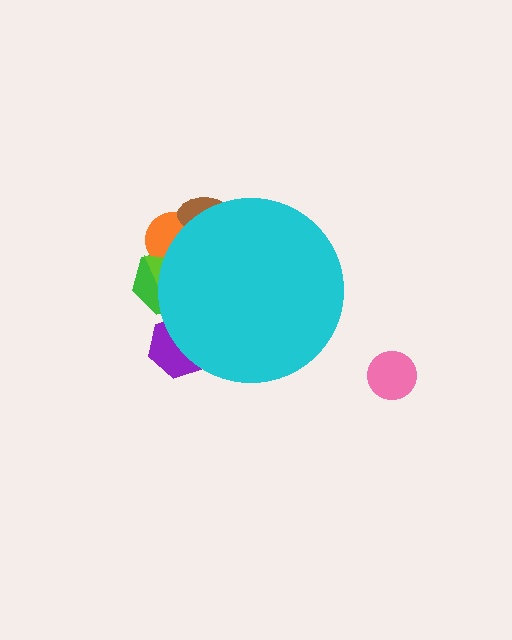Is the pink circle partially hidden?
No, the pink circle is fully visible.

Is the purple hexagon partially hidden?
Yes, the purple hexagon is partially hidden behind the cyan circle.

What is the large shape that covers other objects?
A cyan circle.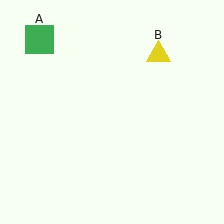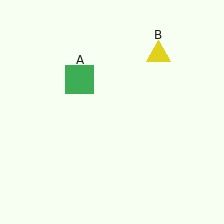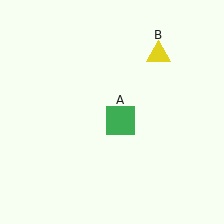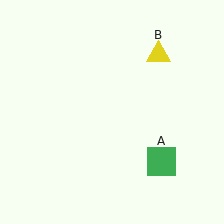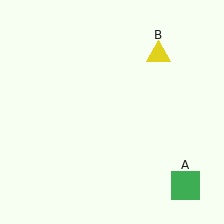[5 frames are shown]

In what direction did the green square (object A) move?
The green square (object A) moved down and to the right.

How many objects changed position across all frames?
1 object changed position: green square (object A).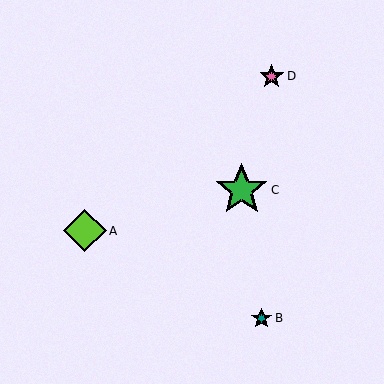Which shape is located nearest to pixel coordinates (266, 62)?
The pink star (labeled D) at (272, 76) is nearest to that location.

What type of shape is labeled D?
Shape D is a pink star.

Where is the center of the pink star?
The center of the pink star is at (272, 76).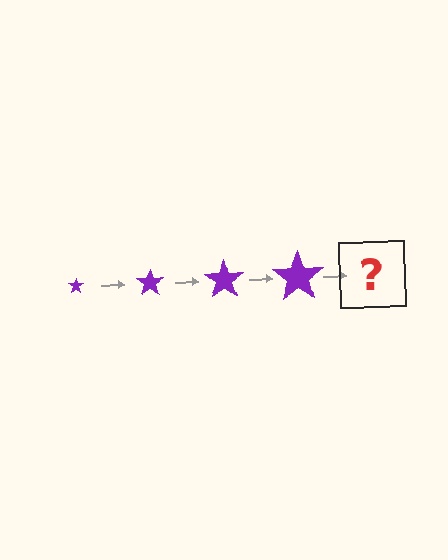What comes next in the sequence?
The next element should be a purple star, larger than the previous one.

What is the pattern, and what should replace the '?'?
The pattern is that the star gets progressively larger each step. The '?' should be a purple star, larger than the previous one.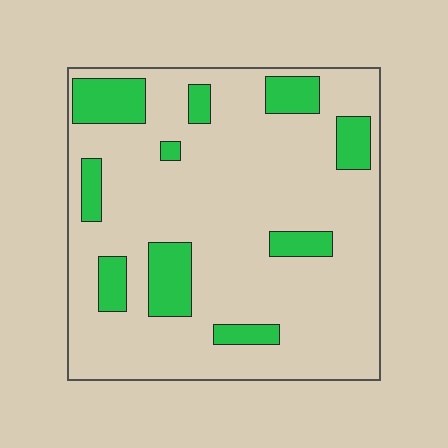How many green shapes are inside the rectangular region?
10.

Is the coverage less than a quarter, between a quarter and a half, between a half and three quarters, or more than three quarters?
Less than a quarter.